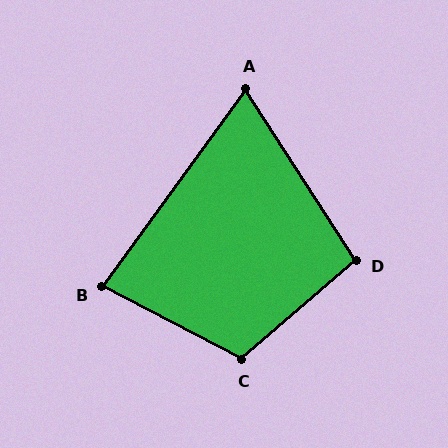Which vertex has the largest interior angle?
C, at approximately 111 degrees.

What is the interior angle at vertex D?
Approximately 98 degrees (obtuse).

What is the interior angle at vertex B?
Approximately 82 degrees (acute).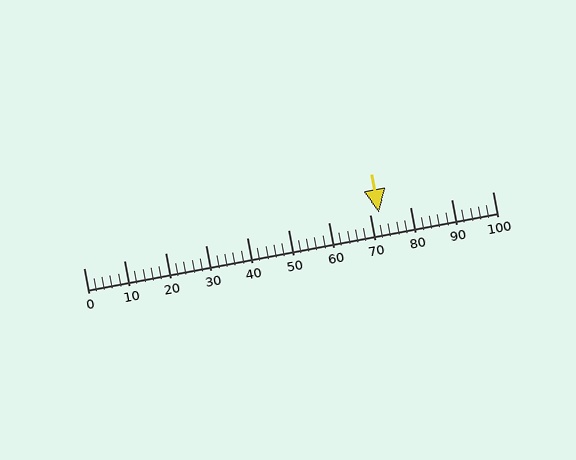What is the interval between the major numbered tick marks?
The major tick marks are spaced 10 units apart.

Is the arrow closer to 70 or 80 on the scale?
The arrow is closer to 70.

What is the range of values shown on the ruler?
The ruler shows values from 0 to 100.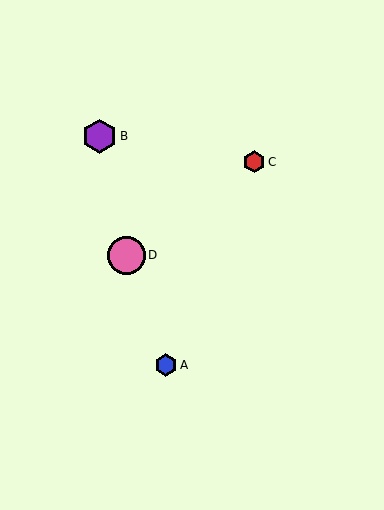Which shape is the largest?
The pink circle (labeled D) is the largest.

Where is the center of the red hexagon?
The center of the red hexagon is at (254, 162).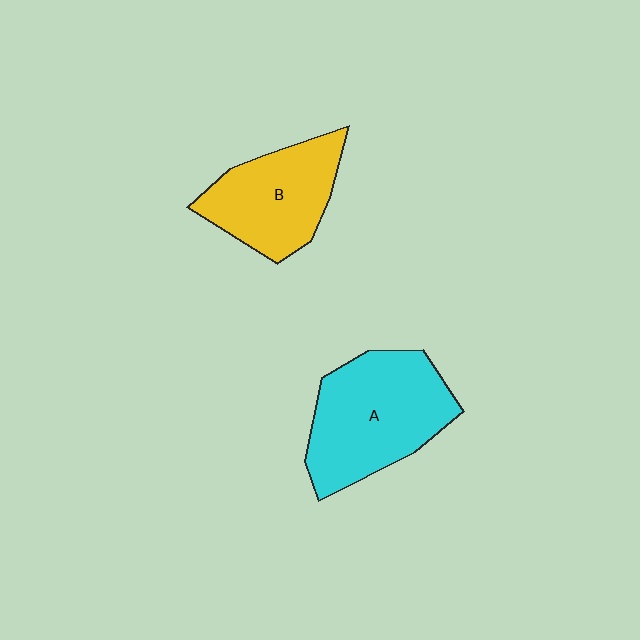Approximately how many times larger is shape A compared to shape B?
Approximately 1.3 times.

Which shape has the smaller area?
Shape B (yellow).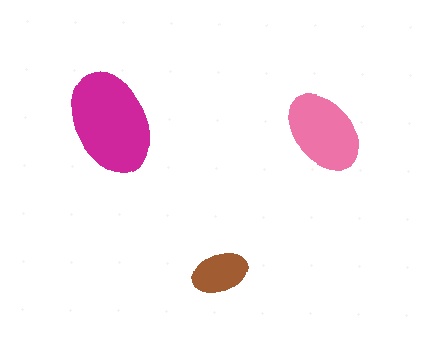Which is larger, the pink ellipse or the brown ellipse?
The pink one.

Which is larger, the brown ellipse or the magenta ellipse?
The magenta one.